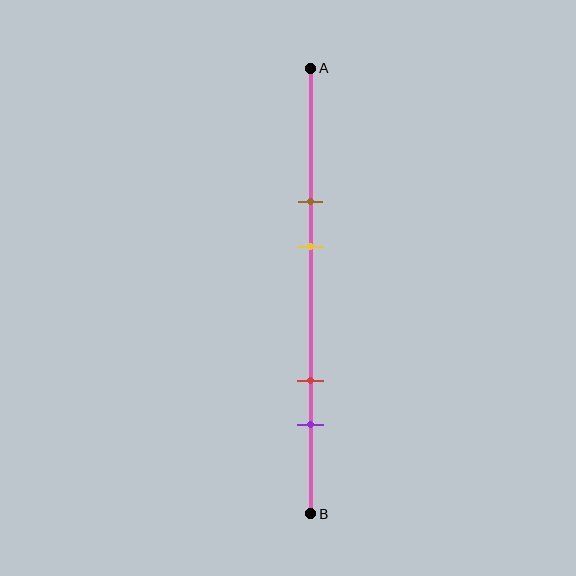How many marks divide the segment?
There are 4 marks dividing the segment.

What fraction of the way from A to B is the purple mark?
The purple mark is approximately 80% (0.8) of the way from A to B.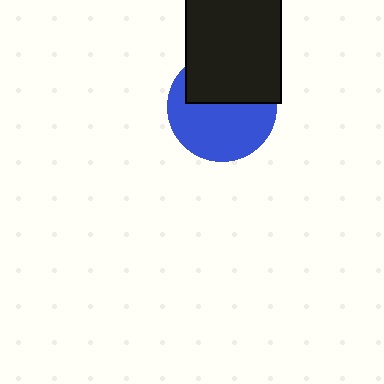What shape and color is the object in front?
The object in front is a black rectangle.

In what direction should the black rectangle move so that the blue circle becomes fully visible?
The black rectangle should move up. That is the shortest direction to clear the overlap and leave the blue circle fully visible.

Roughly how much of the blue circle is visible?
About half of it is visible (roughly 59%).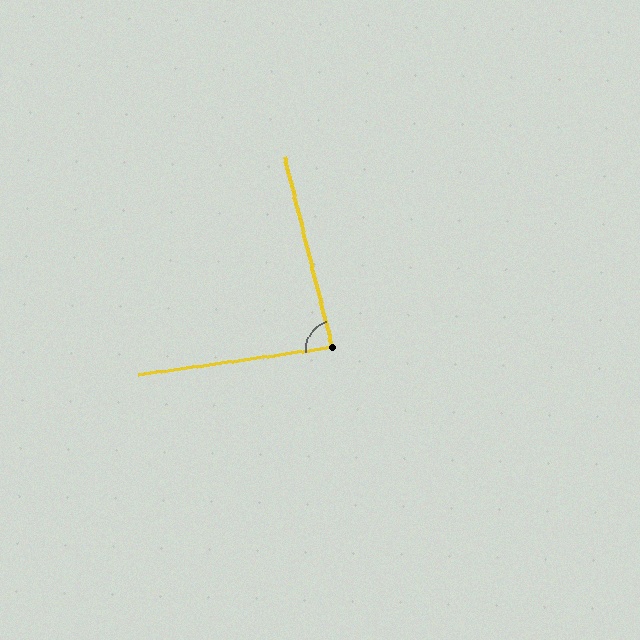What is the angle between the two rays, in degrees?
Approximately 84 degrees.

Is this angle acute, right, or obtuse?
It is acute.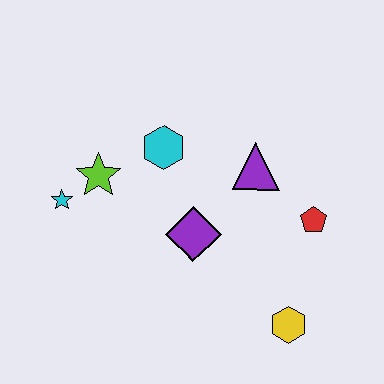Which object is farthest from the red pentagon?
The cyan star is farthest from the red pentagon.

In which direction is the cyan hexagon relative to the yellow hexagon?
The cyan hexagon is above the yellow hexagon.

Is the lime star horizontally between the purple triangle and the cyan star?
Yes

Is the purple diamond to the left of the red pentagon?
Yes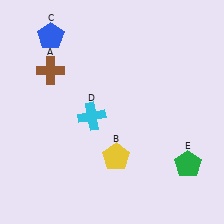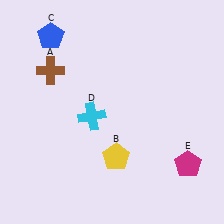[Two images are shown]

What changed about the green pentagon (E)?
In Image 1, E is green. In Image 2, it changed to magenta.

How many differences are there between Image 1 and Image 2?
There is 1 difference between the two images.